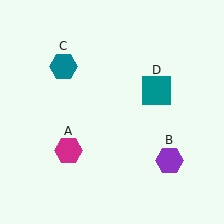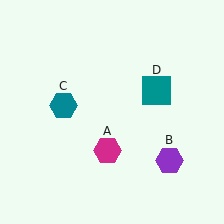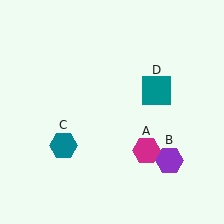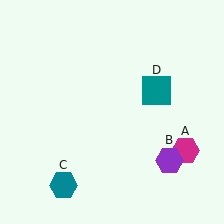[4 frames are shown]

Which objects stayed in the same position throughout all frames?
Purple hexagon (object B) and teal square (object D) remained stationary.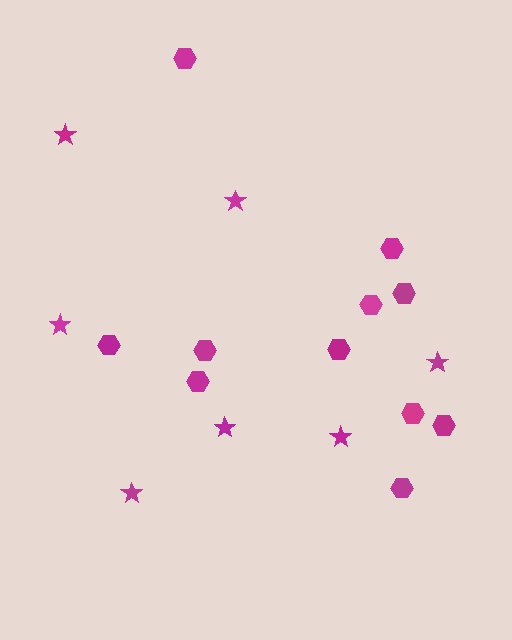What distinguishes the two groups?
There are 2 groups: one group of stars (7) and one group of hexagons (11).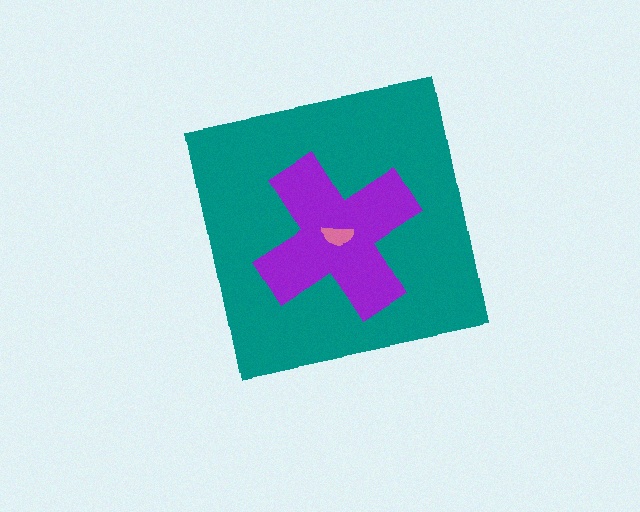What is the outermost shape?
The teal square.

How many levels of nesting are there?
3.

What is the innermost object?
The pink semicircle.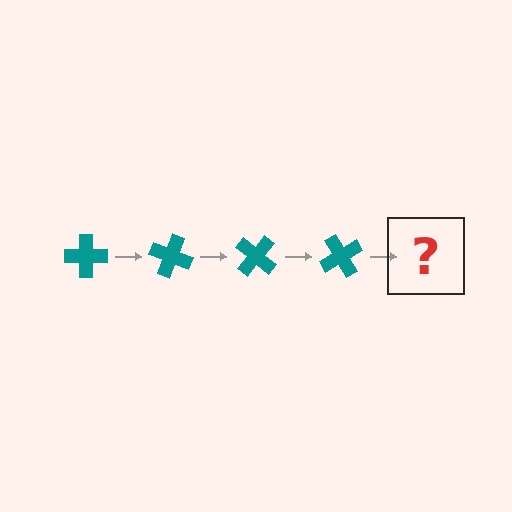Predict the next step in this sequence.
The next step is a teal cross rotated 80 degrees.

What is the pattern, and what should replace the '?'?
The pattern is that the cross rotates 20 degrees each step. The '?' should be a teal cross rotated 80 degrees.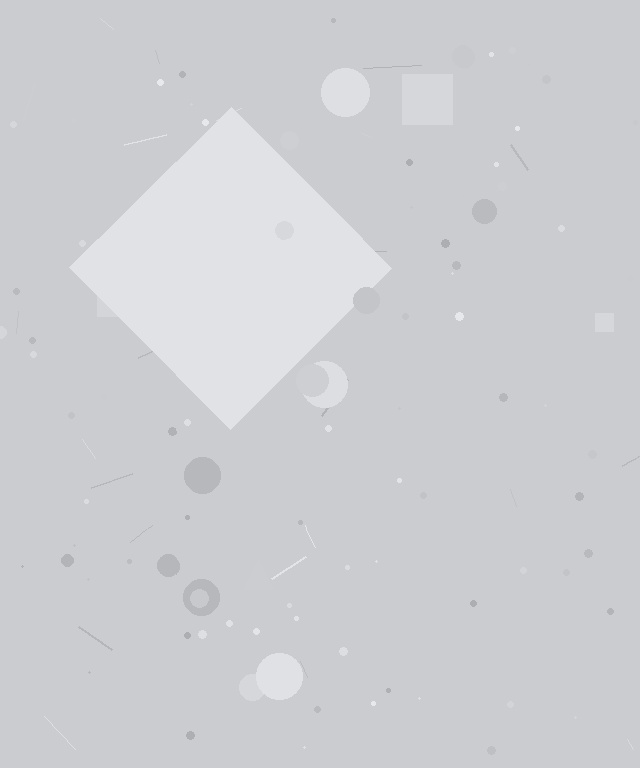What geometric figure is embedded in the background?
A diamond is embedded in the background.